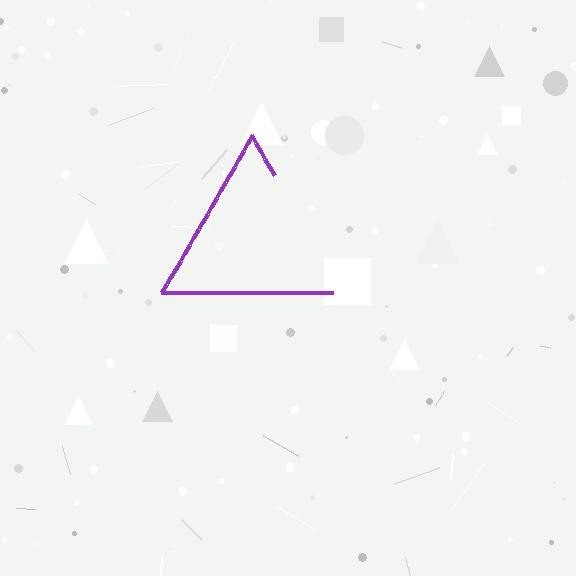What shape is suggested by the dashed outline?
The dashed outline suggests a triangle.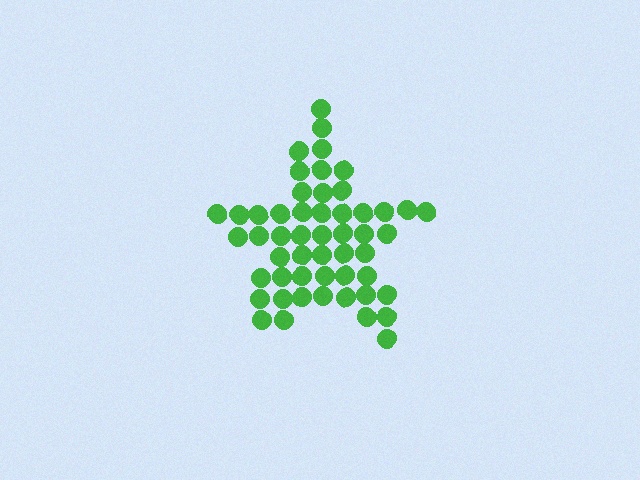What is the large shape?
The large shape is a star.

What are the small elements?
The small elements are circles.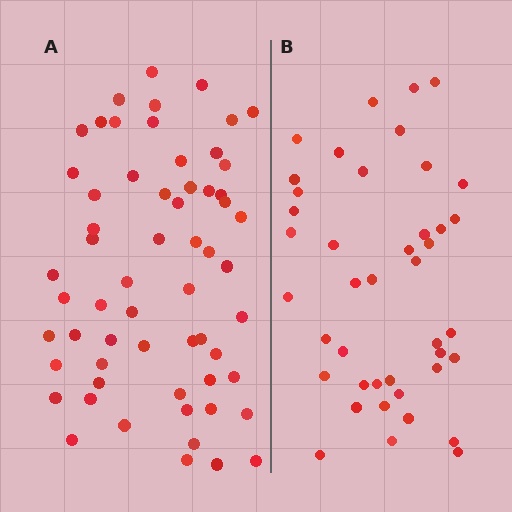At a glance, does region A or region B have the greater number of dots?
Region A (the left region) has more dots.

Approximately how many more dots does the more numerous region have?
Region A has approximately 20 more dots than region B.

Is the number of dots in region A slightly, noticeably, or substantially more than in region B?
Region A has noticeably more, but not dramatically so. The ratio is roughly 1.4 to 1.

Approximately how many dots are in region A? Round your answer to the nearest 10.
About 60 dots.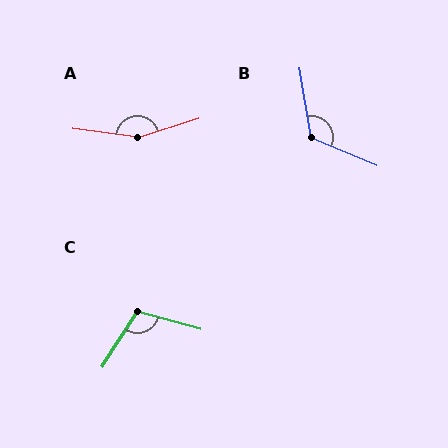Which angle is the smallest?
C, at approximately 108 degrees.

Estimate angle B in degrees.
Approximately 122 degrees.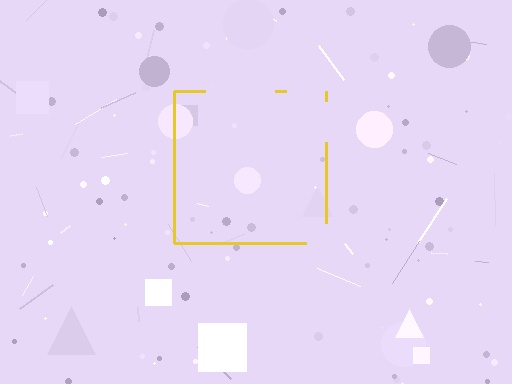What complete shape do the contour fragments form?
The contour fragments form a square.